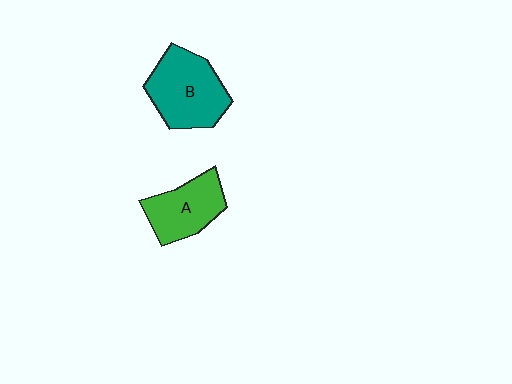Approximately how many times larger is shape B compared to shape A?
Approximately 1.3 times.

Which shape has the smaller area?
Shape A (green).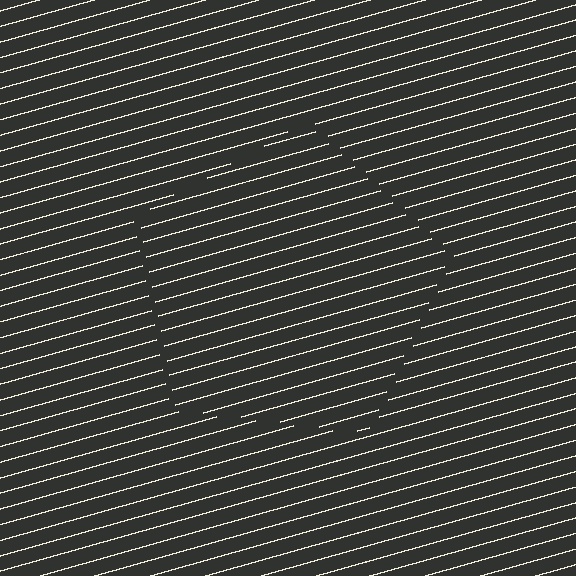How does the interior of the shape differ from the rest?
The interior of the shape contains the same grating, shifted by half a period — the contour is defined by the phase discontinuity where line-ends from the inner and outer gratings abut.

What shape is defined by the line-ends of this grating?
An illusory pentagon. The interior of the shape contains the same grating, shifted by half a period — the contour is defined by the phase discontinuity where line-ends from the inner and outer gratings abut.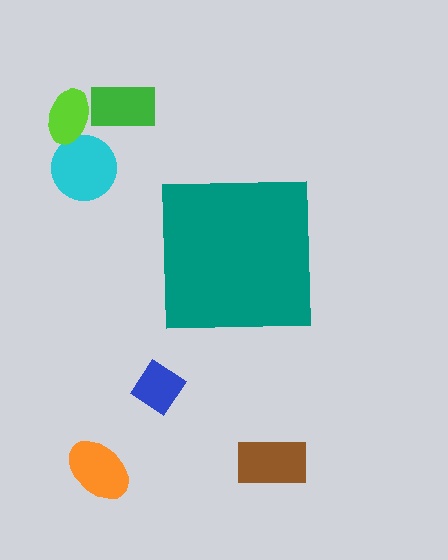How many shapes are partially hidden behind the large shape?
0 shapes are partially hidden.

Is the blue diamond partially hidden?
No, the blue diamond is fully visible.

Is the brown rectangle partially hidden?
No, the brown rectangle is fully visible.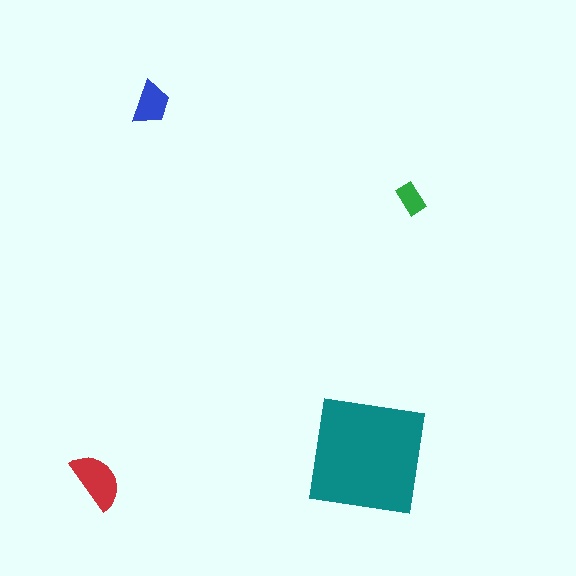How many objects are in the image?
There are 4 objects in the image.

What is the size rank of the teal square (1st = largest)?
1st.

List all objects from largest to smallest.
The teal square, the red semicircle, the blue trapezoid, the green rectangle.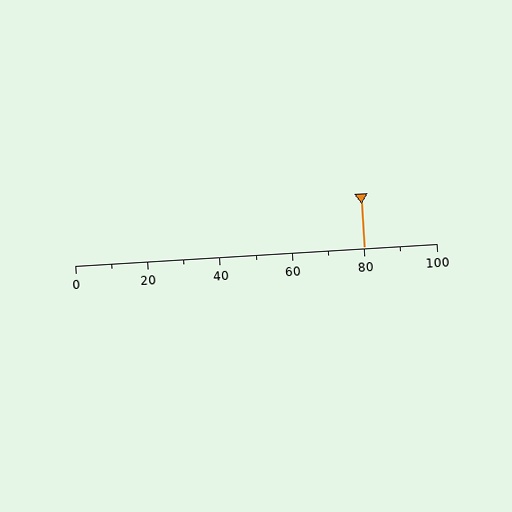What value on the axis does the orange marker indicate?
The marker indicates approximately 80.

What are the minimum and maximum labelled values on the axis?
The axis runs from 0 to 100.